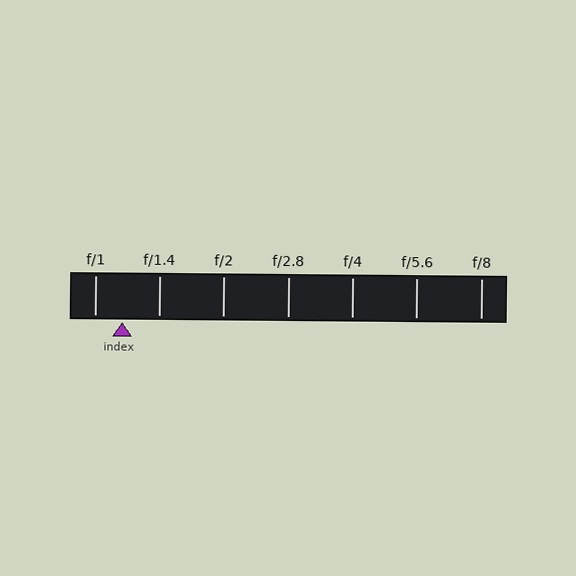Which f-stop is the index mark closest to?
The index mark is closest to f/1.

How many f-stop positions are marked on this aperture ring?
There are 7 f-stop positions marked.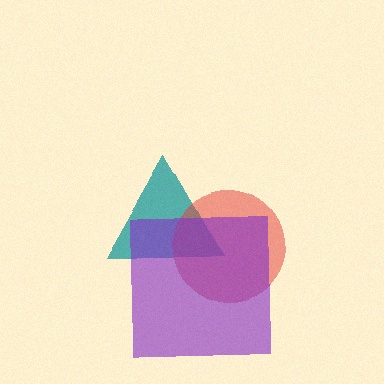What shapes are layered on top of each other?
The layered shapes are: a teal triangle, a red circle, a purple square.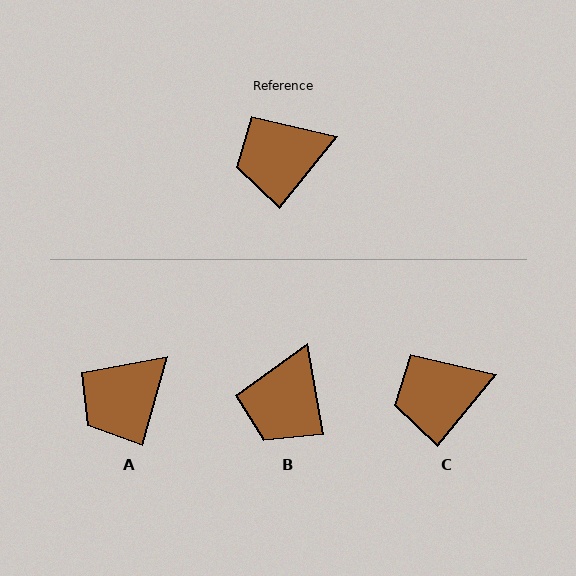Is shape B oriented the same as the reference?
No, it is off by about 49 degrees.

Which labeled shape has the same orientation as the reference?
C.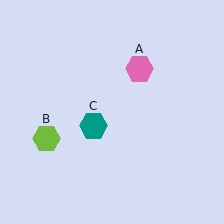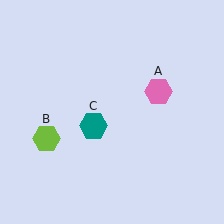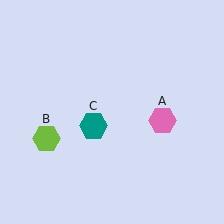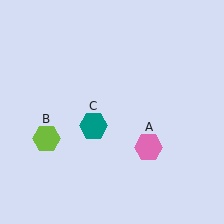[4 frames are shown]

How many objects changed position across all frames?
1 object changed position: pink hexagon (object A).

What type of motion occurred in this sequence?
The pink hexagon (object A) rotated clockwise around the center of the scene.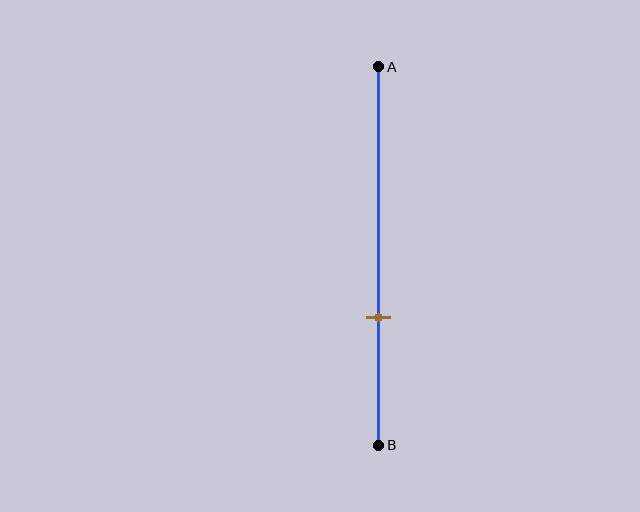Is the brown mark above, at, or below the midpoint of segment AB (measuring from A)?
The brown mark is below the midpoint of segment AB.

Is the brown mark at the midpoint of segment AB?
No, the mark is at about 65% from A, not at the 50% midpoint.